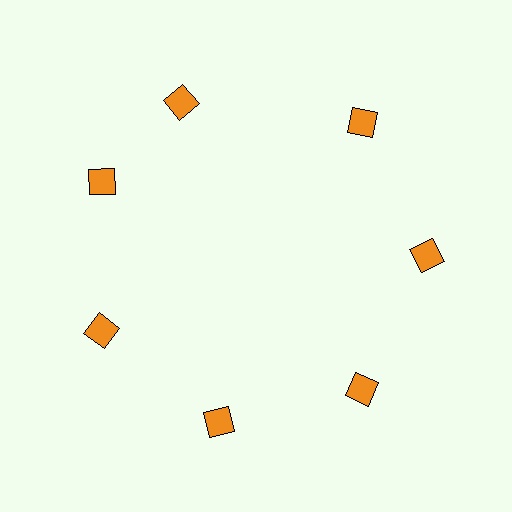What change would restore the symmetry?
The symmetry would be restored by rotating it back into even spacing with its neighbors so that all 7 squares sit at equal angles and equal distance from the center.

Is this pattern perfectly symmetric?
No. The 7 orange squares are arranged in a ring, but one element near the 12 o'clock position is rotated out of alignment along the ring, breaking the 7-fold rotational symmetry.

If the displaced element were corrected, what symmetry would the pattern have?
It would have 7-fold rotational symmetry — the pattern would map onto itself every 51 degrees.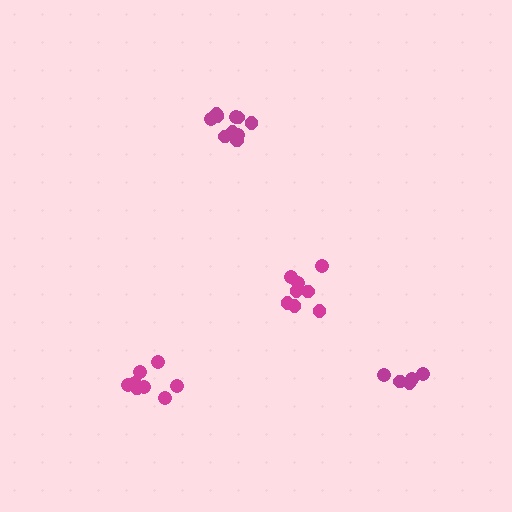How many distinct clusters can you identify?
There are 4 distinct clusters.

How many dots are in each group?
Group 1: 5 dots, Group 2: 8 dots, Group 3: 8 dots, Group 4: 10 dots (31 total).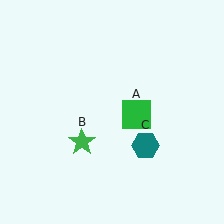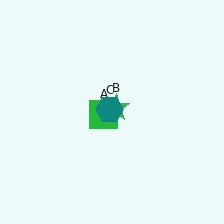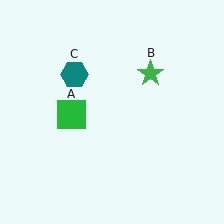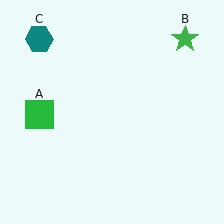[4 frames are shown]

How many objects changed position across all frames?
3 objects changed position: green square (object A), green star (object B), teal hexagon (object C).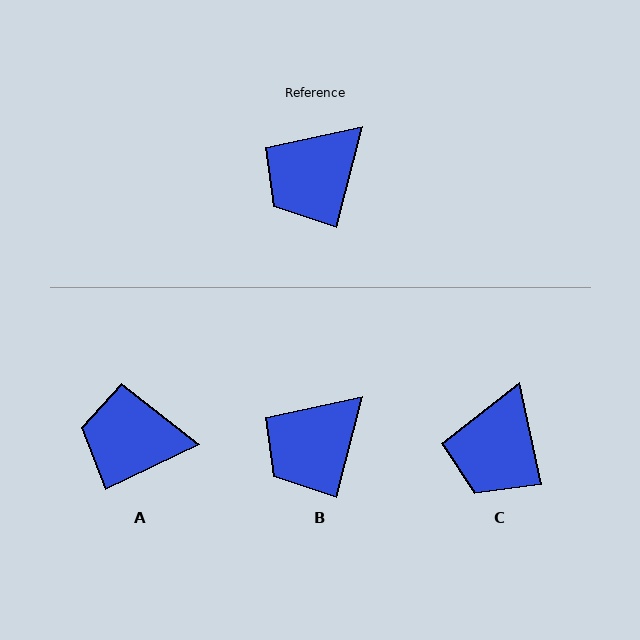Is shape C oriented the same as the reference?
No, it is off by about 26 degrees.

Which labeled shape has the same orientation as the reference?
B.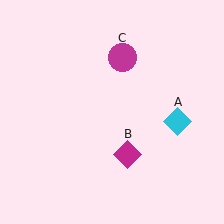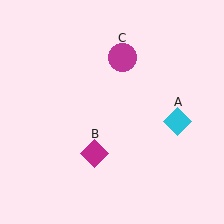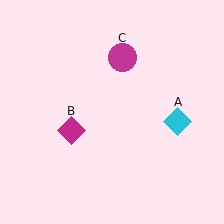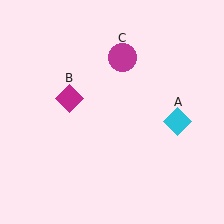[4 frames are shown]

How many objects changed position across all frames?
1 object changed position: magenta diamond (object B).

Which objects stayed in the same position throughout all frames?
Cyan diamond (object A) and magenta circle (object C) remained stationary.